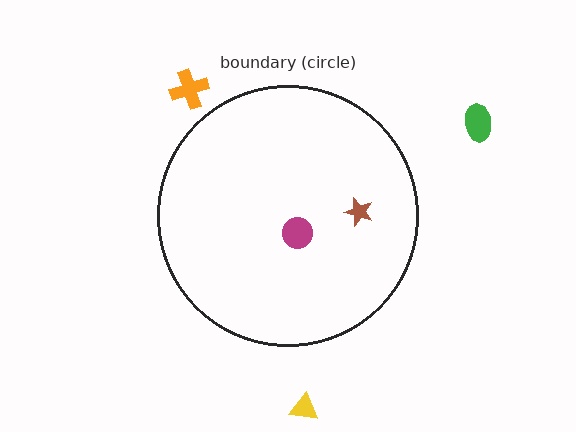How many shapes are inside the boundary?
2 inside, 3 outside.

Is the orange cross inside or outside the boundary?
Outside.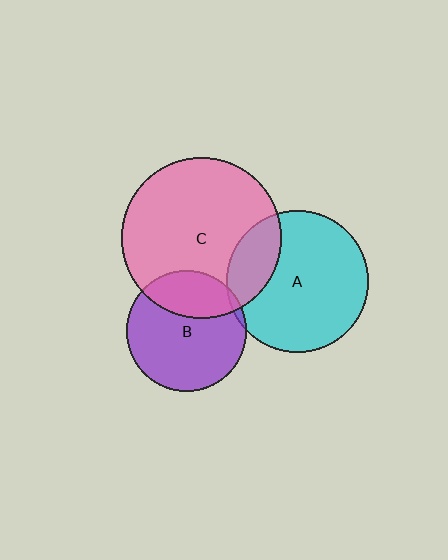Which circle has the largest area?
Circle C (pink).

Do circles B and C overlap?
Yes.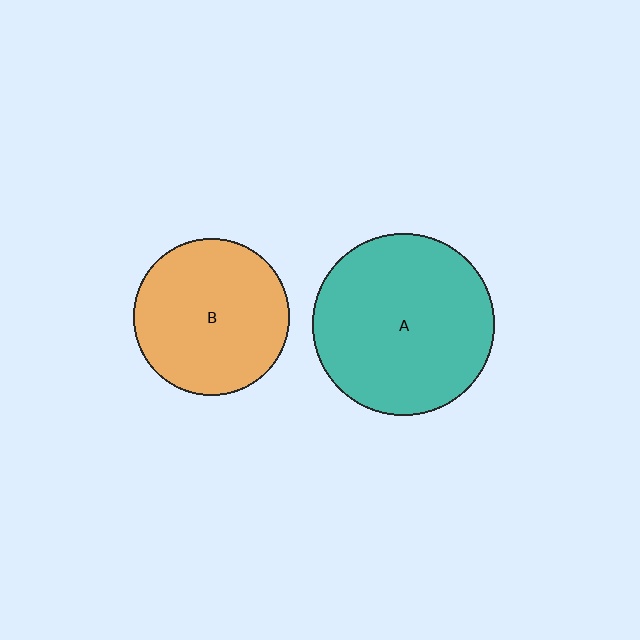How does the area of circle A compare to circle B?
Approximately 1.4 times.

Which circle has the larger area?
Circle A (teal).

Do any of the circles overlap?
No, none of the circles overlap.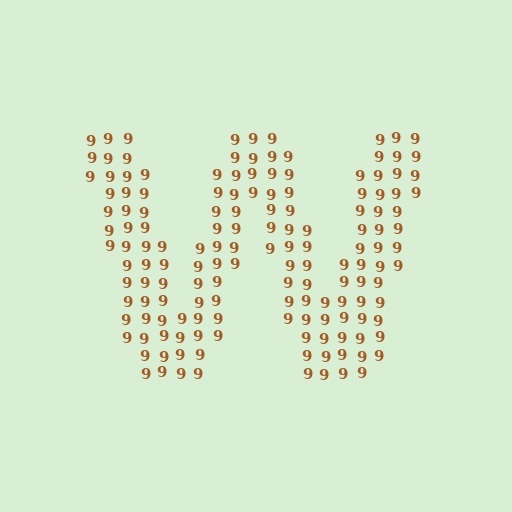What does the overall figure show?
The overall figure shows the letter W.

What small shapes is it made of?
It is made of small digit 9's.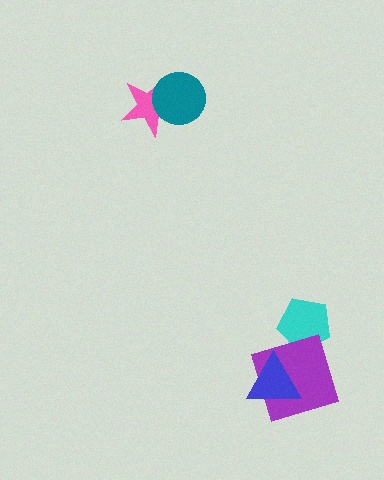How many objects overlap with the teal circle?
1 object overlaps with the teal circle.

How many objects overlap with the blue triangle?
1 object overlaps with the blue triangle.